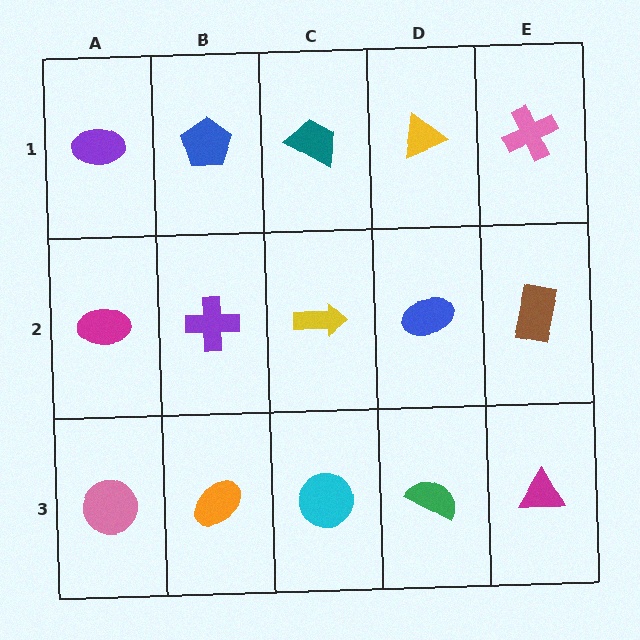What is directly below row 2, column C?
A cyan circle.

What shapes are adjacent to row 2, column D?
A yellow triangle (row 1, column D), a green semicircle (row 3, column D), a yellow arrow (row 2, column C), a brown rectangle (row 2, column E).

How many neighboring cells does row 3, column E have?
2.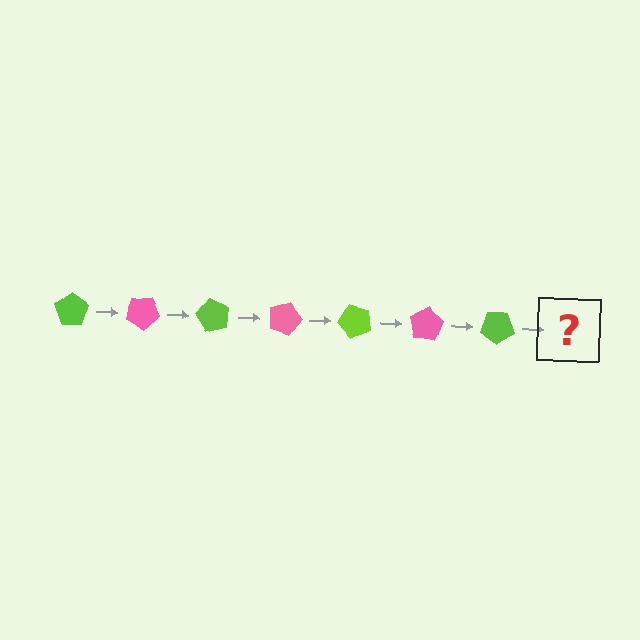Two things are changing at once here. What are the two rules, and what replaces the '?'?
The two rules are that it rotates 30 degrees each step and the color cycles through lime and pink. The '?' should be a pink pentagon, rotated 210 degrees from the start.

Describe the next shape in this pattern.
It should be a pink pentagon, rotated 210 degrees from the start.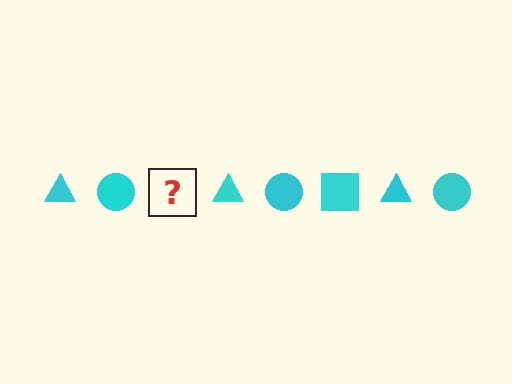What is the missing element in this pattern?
The missing element is a cyan square.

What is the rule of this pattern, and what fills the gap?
The rule is that the pattern cycles through triangle, circle, square shapes in cyan. The gap should be filled with a cyan square.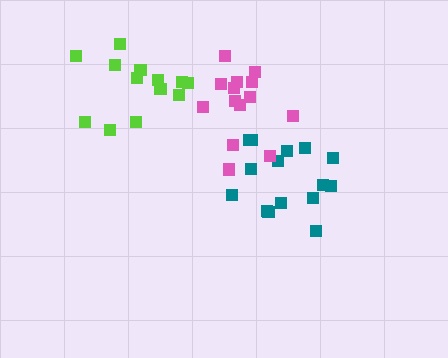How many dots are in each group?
Group 1: 13 dots, Group 2: 15 dots, Group 3: 14 dots (42 total).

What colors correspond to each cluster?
The clusters are colored: lime, teal, pink.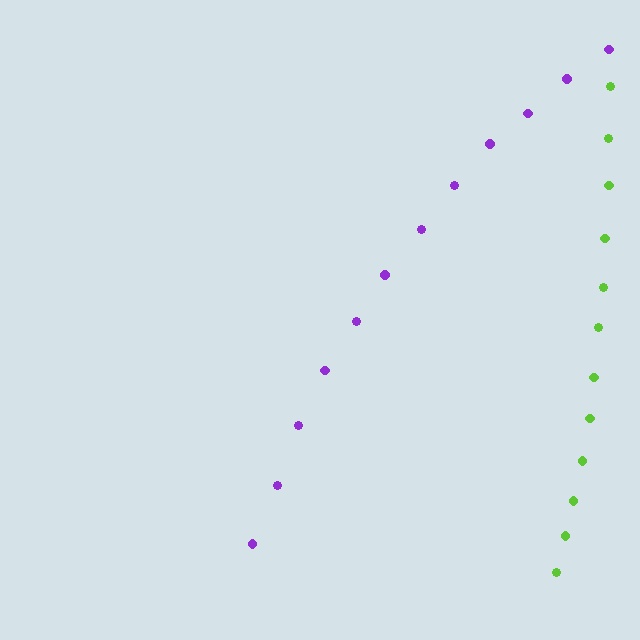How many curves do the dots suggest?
There are 2 distinct paths.